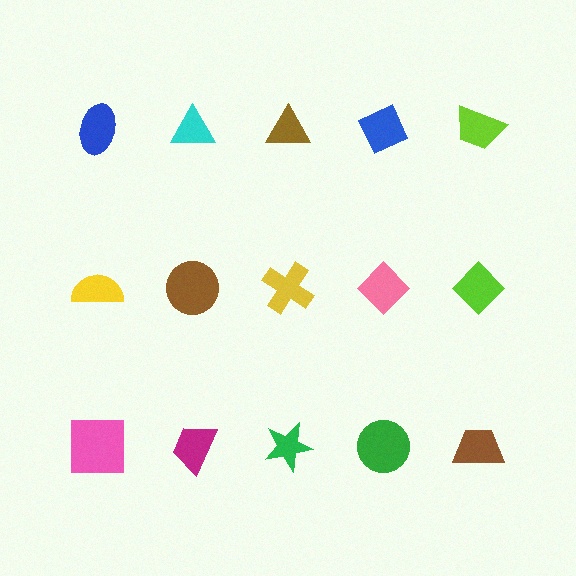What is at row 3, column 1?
A pink square.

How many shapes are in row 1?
5 shapes.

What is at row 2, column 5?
A lime diamond.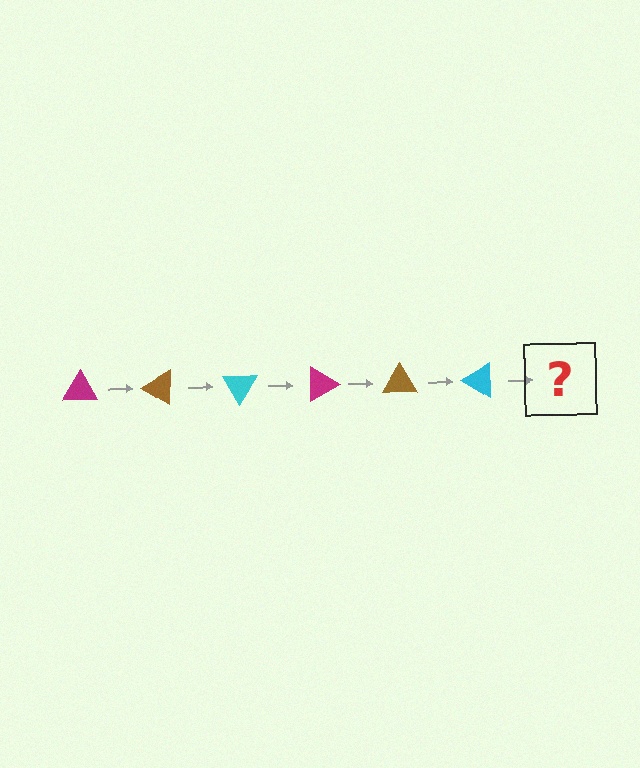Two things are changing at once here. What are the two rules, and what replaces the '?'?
The two rules are that it rotates 30 degrees each step and the color cycles through magenta, brown, and cyan. The '?' should be a magenta triangle, rotated 180 degrees from the start.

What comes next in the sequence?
The next element should be a magenta triangle, rotated 180 degrees from the start.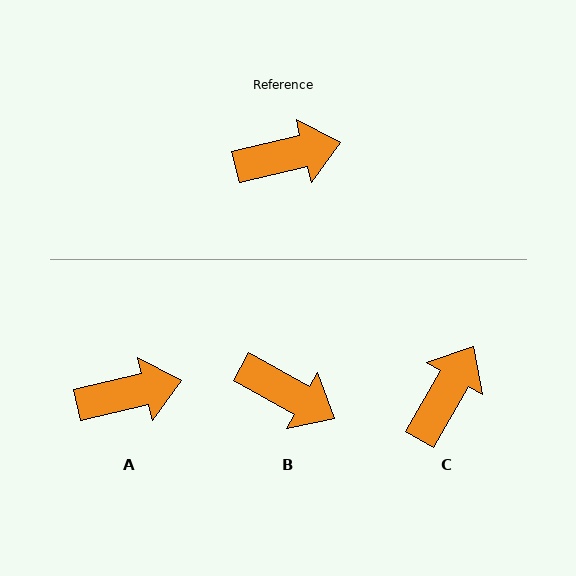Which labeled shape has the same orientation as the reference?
A.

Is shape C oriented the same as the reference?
No, it is off by about 47 degrees.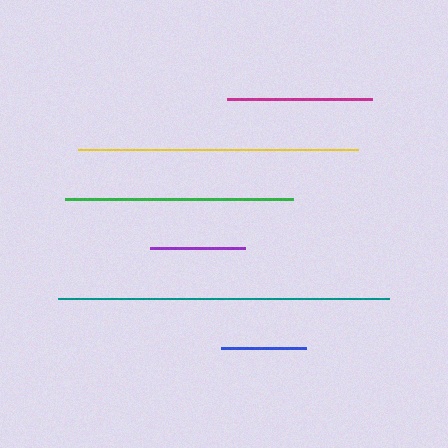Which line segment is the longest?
The teal line is the longest at approximately 331 pixels.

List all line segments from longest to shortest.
From longest to shortest: teal, yellow, green, magenta, purple, blue.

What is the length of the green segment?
The green segment is approximately 228 pixels long.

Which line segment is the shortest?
The blue line is the shortest at approximately 85 pixels.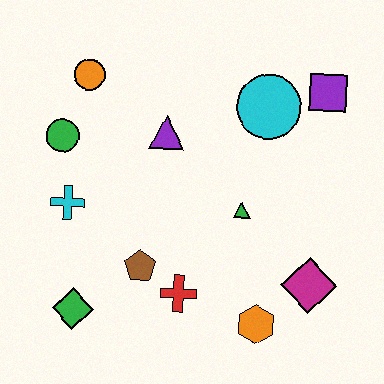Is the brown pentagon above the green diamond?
Yes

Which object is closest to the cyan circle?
The purple square is closest to the cyan circle.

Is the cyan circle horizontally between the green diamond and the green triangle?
No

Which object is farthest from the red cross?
The purple square is farthest from the red cross.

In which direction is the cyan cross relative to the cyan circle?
The cyan cross is to the left of the cyan circle.